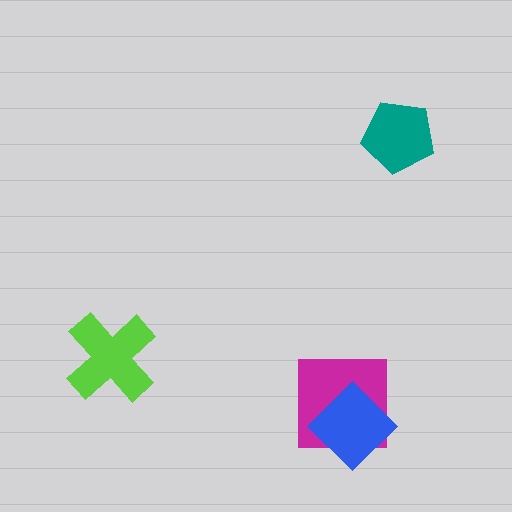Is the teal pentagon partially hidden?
No, no other shape covers it.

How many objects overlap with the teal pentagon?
0 objects overlap with the teal pentagon.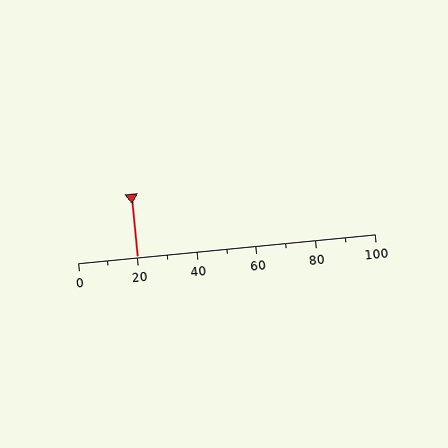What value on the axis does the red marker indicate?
The marker indicates approximately 20.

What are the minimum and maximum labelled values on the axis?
The axis runs from 0 to 100.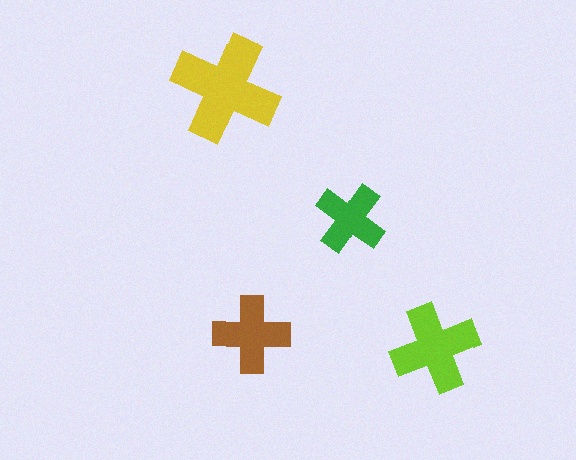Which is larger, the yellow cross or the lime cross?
The yellow one.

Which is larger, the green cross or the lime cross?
The lime one.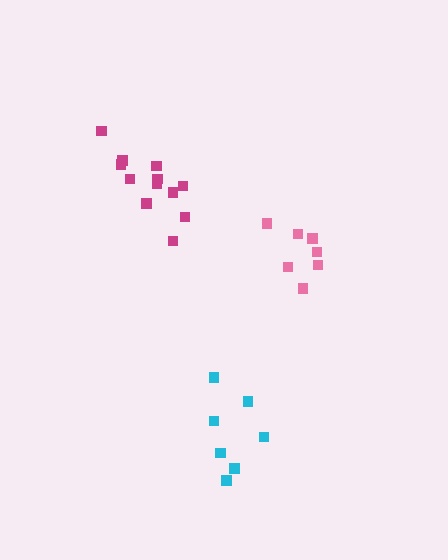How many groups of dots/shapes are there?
There are 3 groups.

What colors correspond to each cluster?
The clusters are colored: pink, cyan, magenta.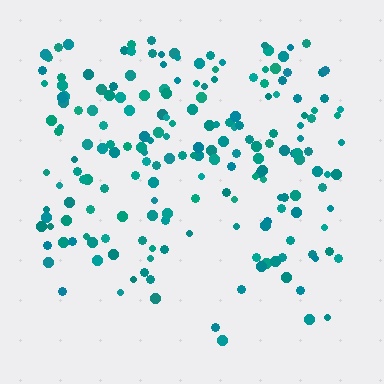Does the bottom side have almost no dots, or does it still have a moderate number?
Still a moderate number, just noticeably fewer than the top.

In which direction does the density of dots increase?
From bottom to top, with the top side densest.